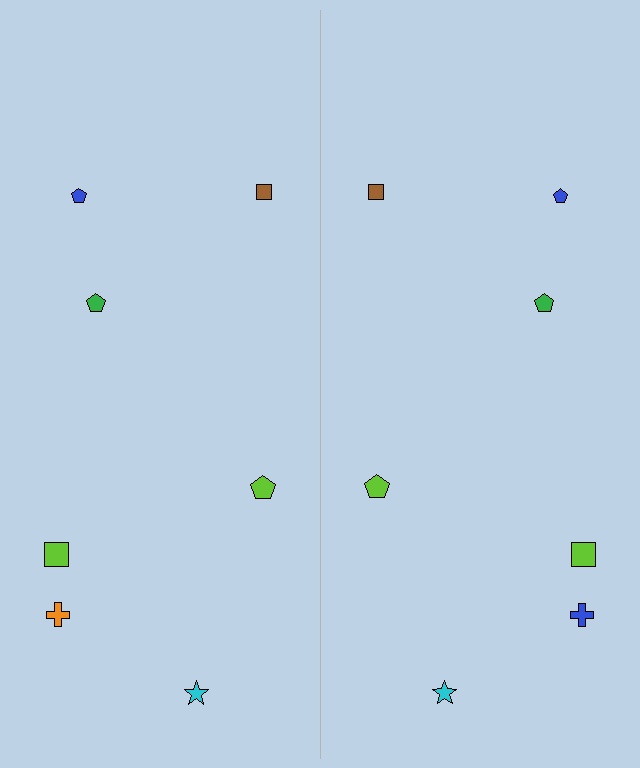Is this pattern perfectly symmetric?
No, the pattern is not perfectly symmetric. The blue cross on the right side breaks the symmetry — its mirror counterpart is orange.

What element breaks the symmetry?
The blue cross on the right side breaks the symmetry — its mirror counterpart is orange.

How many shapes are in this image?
There are 14 shapes in this image.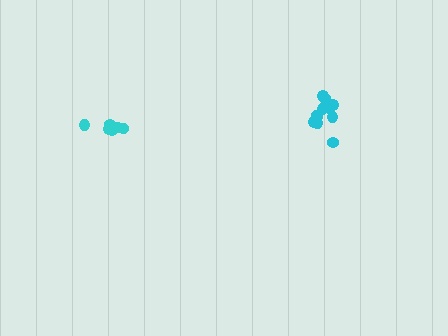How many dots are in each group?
Group 1: 7 dots, Group 2: 11 dots (18 total).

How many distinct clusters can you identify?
There are 2 distinct clusters.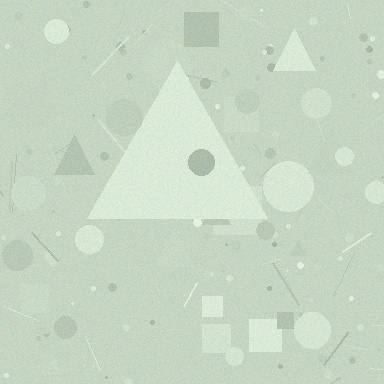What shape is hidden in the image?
A triangle is hidden in the image.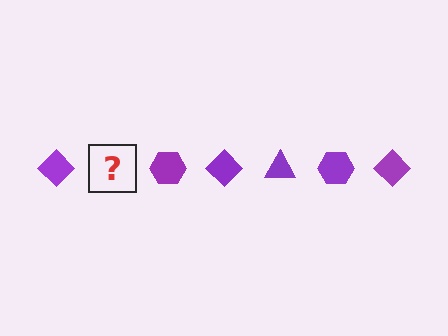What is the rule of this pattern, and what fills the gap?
The rule is that the pattern cycles through diamond, triangle, hexagon shapes in purple. The gap should be filled with a purple triangle.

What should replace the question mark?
The question mark should be replaced with a purple triangle.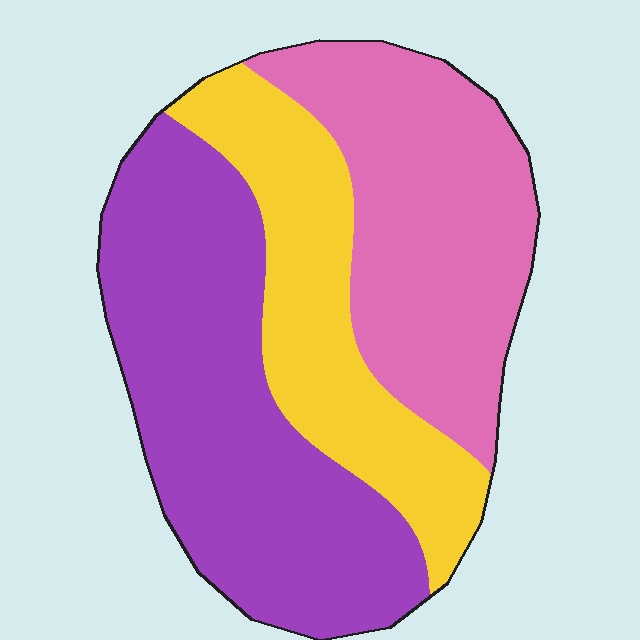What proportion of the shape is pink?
Pink takes up about one third (1/3) of the shape.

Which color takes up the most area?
Purple, at roughly 40%.